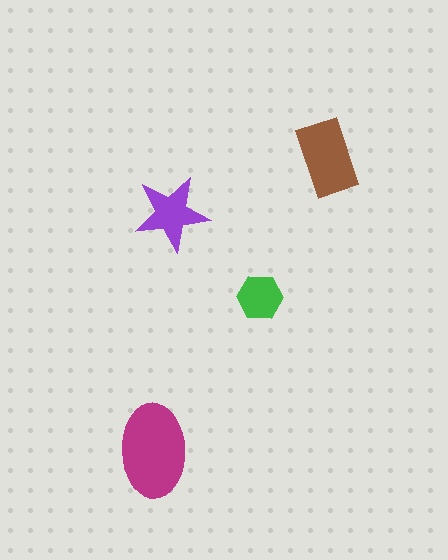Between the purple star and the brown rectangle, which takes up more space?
The brown rectangle.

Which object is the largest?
The magenta ellipse.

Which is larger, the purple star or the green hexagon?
The purple star.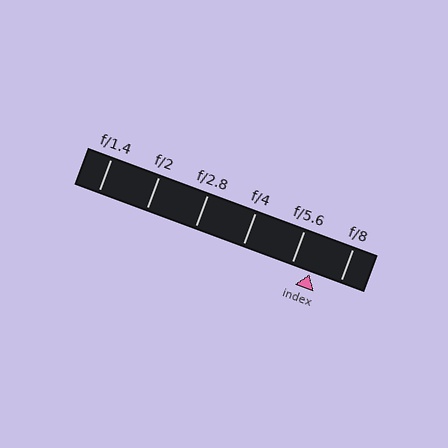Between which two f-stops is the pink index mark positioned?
The index mark is between f/5.6 and f/8.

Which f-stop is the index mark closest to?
The index mark is closest to f/5.6.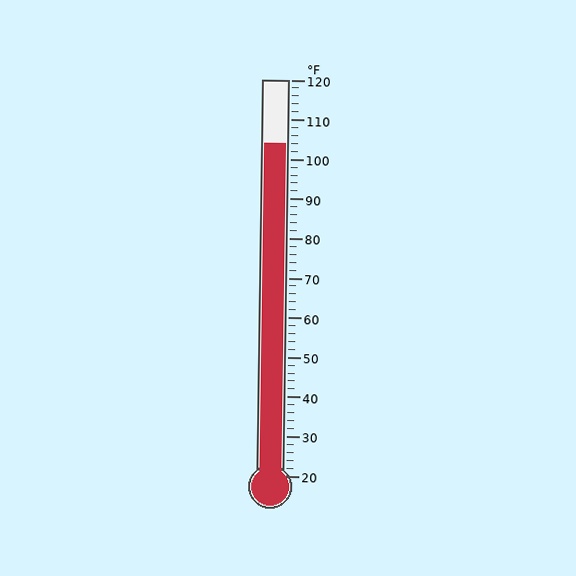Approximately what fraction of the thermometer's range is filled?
The thermometer is filled to approximately 85% of its range.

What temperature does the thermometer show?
The thermometer shows approximately 104°F.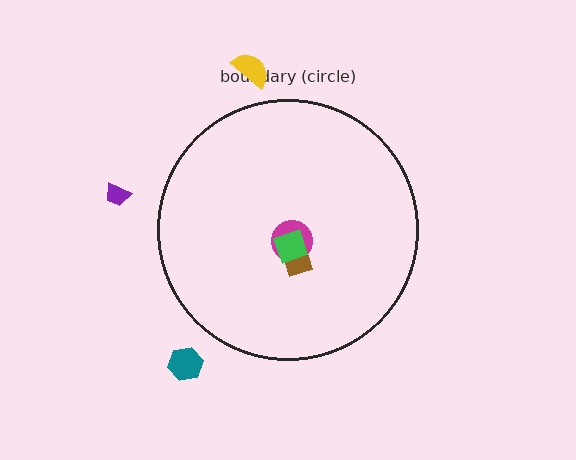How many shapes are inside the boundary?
3 inside, 3 outside.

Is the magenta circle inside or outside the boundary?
Inside.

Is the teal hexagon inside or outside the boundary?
Outside.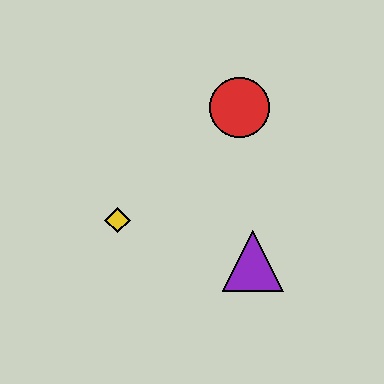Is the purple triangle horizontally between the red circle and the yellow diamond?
No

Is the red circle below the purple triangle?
No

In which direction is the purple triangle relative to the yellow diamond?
The purple triangle is to the right of the yellow diamond.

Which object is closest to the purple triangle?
The yellow diamond is closest to the purple triangle.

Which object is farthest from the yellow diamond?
The red circle is farthest from the yellow diamond.